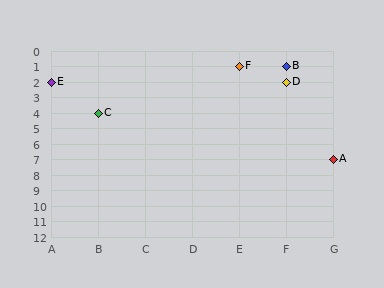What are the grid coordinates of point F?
Point F is at grid coordinates (E, 1).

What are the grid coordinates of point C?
Point C is at grid coordinates (B, 4).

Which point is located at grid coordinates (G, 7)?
Point A is at (G, 7).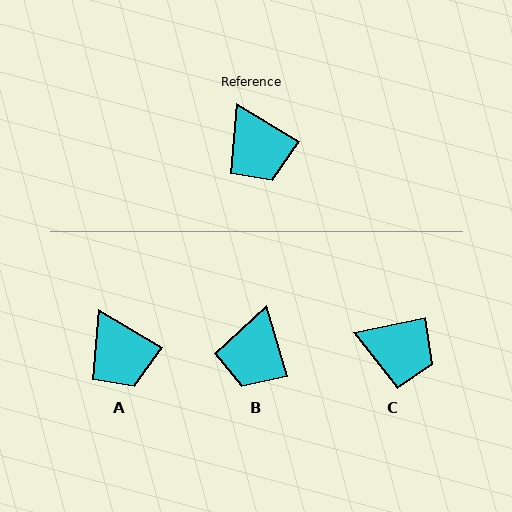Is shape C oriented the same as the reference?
No, it is off by about 43 degrees.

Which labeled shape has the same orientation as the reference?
A.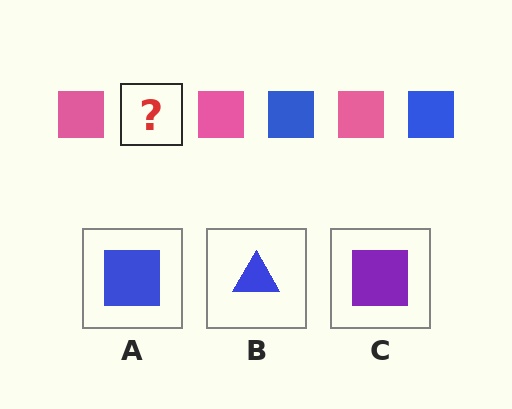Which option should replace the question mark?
Option A.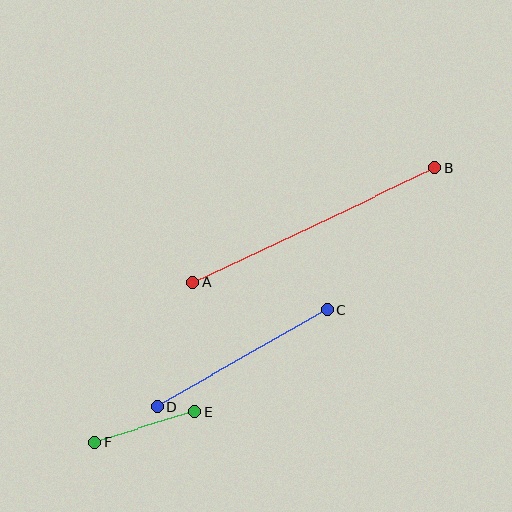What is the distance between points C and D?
The distance is approximately 196 pixels.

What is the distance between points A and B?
The distance is approximately 267 pixels.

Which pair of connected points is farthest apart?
Points A and B are farthest apart.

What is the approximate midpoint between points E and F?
The midpoint is at approximately (144, 427) pixels.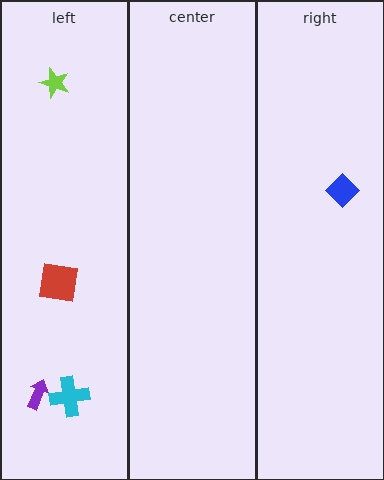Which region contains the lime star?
The left region.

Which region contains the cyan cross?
The left region.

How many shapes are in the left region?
4.